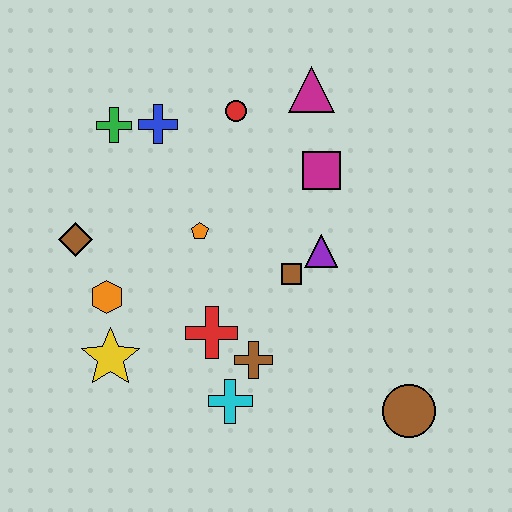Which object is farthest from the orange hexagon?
The brown circle is farthest from the orange hexagon.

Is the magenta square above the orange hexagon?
Yes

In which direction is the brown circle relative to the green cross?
The brown circle is to the right of the green cross.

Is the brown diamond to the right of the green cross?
No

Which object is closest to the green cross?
The blue cross is closest to the green cross.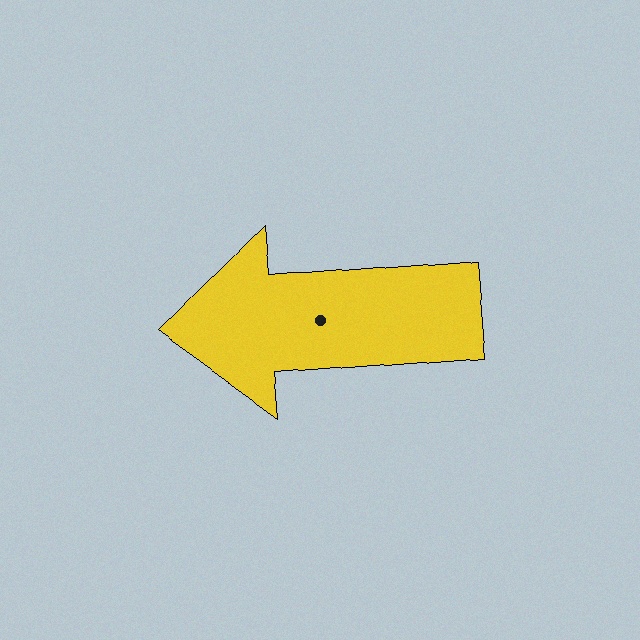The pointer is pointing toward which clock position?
Roughly 9 o'clock.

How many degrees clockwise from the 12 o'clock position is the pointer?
Approximately 265 degrees.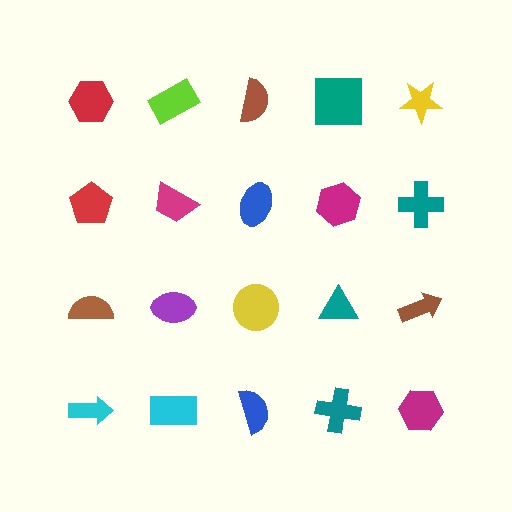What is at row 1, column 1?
A red hexagon.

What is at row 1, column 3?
A brown semicircle.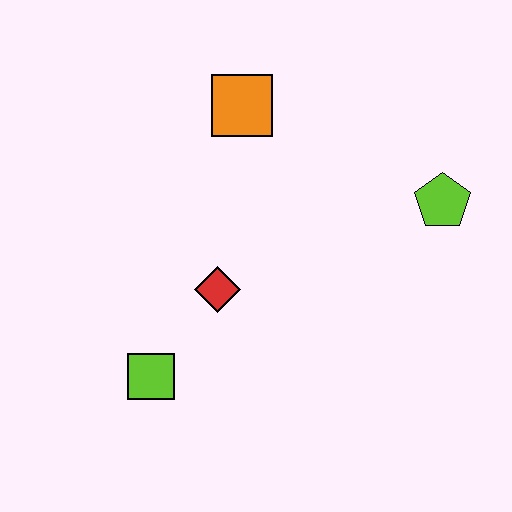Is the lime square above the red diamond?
No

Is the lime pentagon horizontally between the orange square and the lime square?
No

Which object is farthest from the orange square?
The lime square is farthest from the orange square.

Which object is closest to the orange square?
The red diamond is closest to the orange square.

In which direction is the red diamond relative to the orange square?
The red diamond is below the orange square.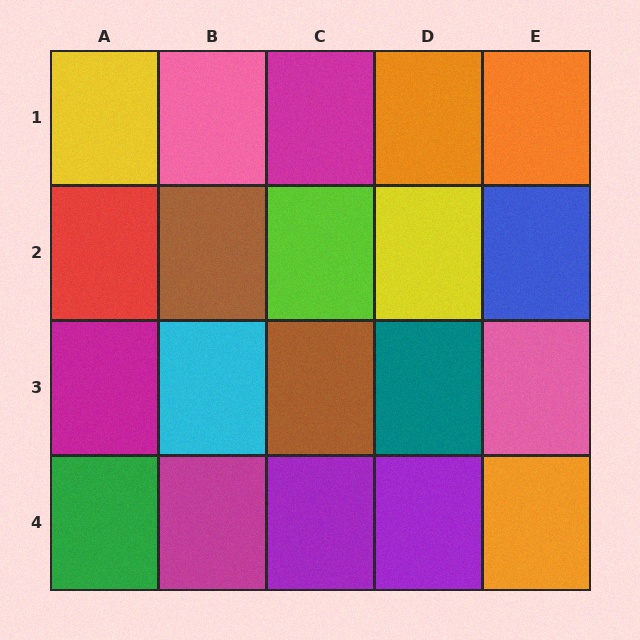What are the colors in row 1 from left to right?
Yellow, pink, magenta, orange, orange.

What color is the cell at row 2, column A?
Red.